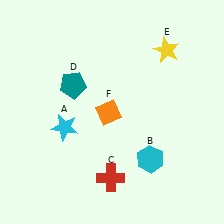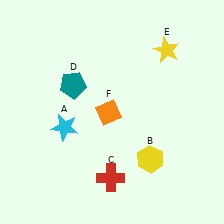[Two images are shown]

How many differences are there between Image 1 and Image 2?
There is 1 difference between the two images.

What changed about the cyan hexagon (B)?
In Image 1, B is cyan. In Image 2, it changed to yellow.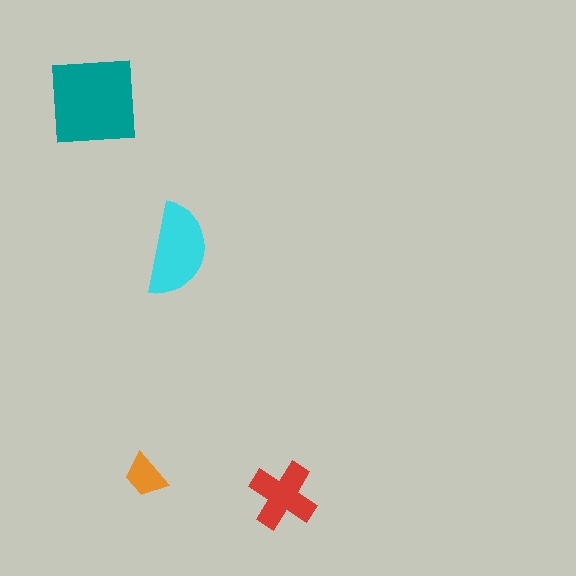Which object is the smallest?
The orange trapezoid.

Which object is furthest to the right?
The red cross is rightmost.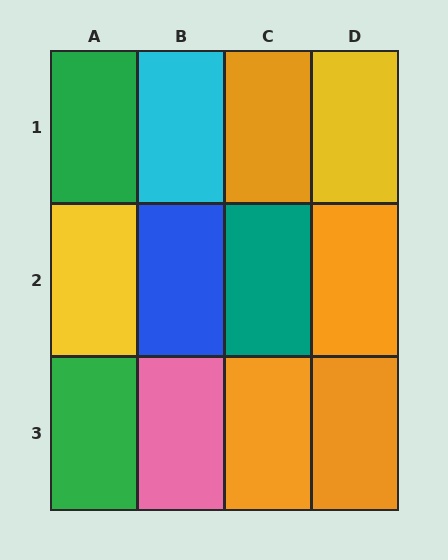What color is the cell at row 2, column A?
Yellow.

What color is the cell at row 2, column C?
Teal.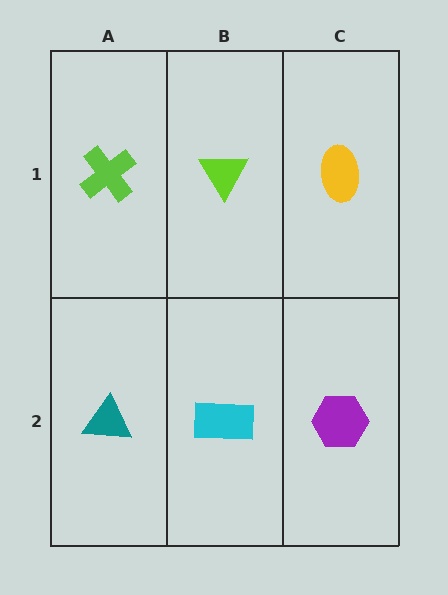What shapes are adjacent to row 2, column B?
A lime triangle (row 1, column B), a teal triangle (row 2, column A), a purple hexagon (row 2, column C).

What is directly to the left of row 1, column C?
A lime triangle.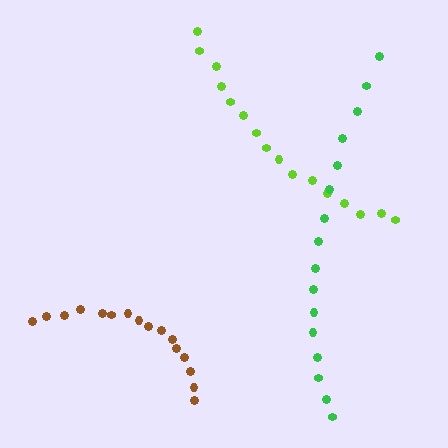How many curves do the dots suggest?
There are 3 distinct paths.